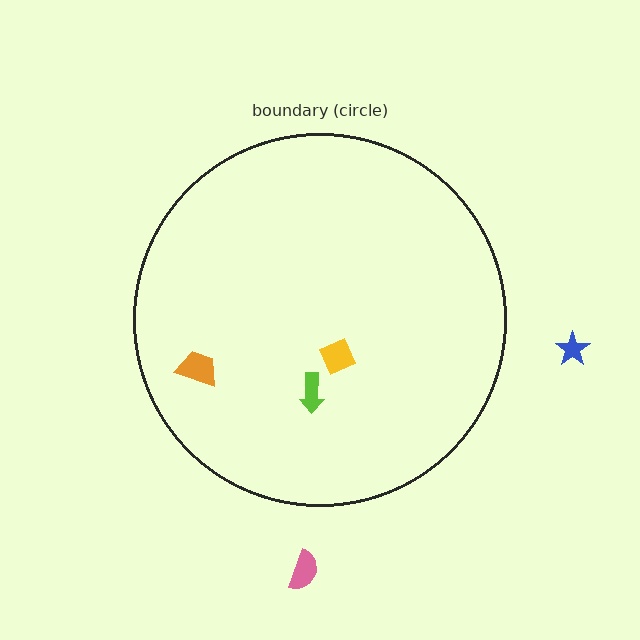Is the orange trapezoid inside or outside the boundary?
Inside.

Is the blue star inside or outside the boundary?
Outside.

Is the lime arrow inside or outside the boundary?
Inside.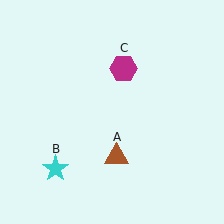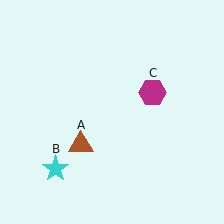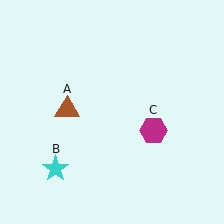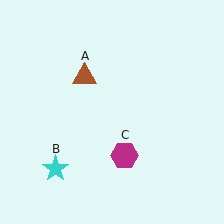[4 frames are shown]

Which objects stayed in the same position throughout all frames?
Cyan star (object B) remained stationary.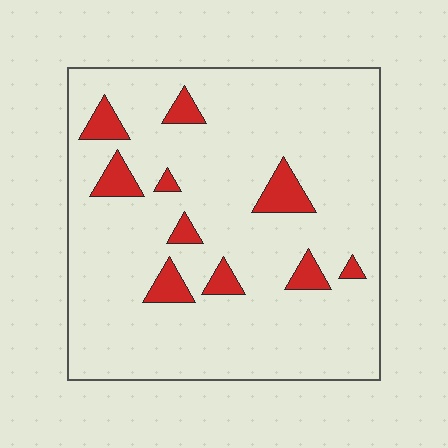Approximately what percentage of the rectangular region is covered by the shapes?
Approximately 10%.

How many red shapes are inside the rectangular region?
10.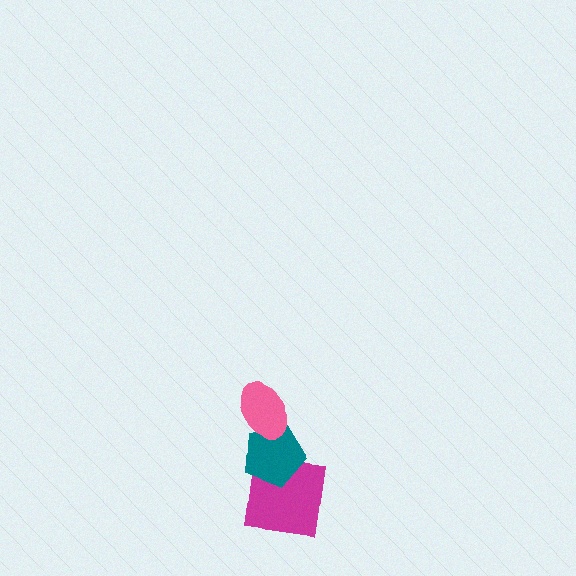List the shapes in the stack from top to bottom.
From top to bottom: the pink ellipse, the teal pentagon, the magenta square.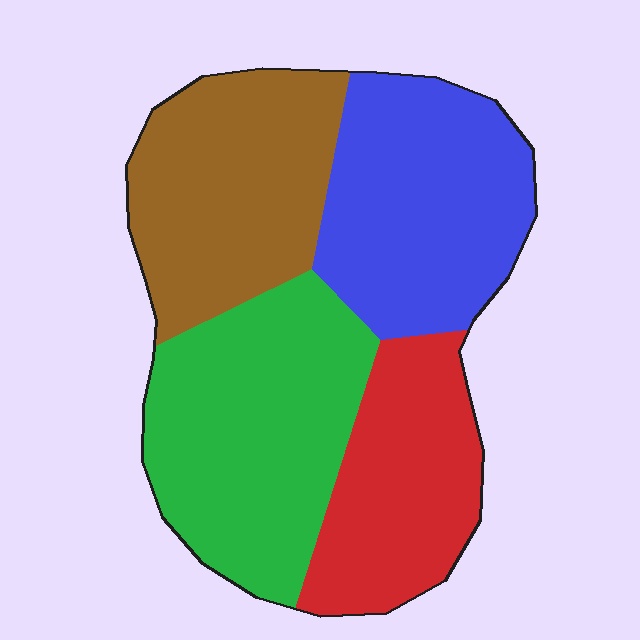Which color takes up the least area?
Red, at roughly 20%.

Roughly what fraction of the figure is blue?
Blue takes up about one quarter (1/4) of the figure.